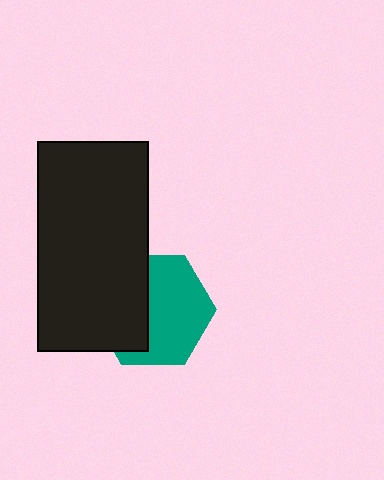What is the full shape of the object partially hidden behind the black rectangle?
The partially hidden object is a teal hexagon.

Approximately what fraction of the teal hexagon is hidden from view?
Roughly 42% of the teal hexagon is hidden behind the black rectangle.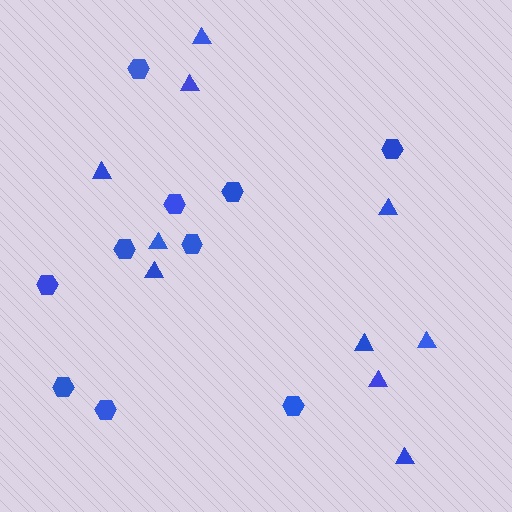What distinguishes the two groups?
There are 2 groups: one group of hexagons (10) and one group of triangles (10).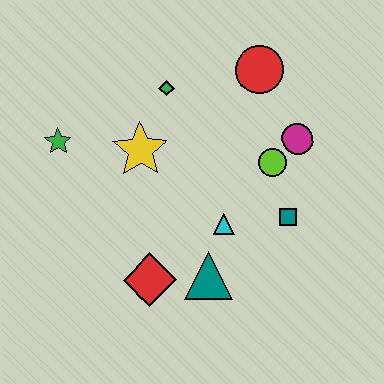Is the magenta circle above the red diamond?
Yes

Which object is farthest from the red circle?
The red diamond is farthest from the red circle.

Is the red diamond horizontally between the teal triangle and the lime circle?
No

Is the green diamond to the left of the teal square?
Yes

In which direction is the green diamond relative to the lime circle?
The green diamond is to the left of the lime circle.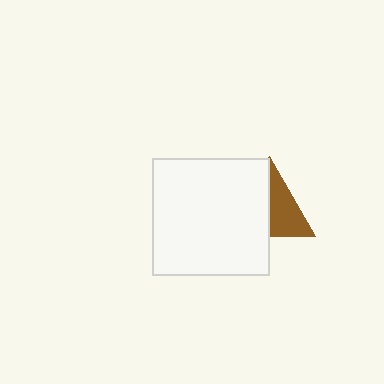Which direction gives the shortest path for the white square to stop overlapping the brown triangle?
Moving left gives the shortest separation.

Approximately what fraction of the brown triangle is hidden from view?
Roughly 50% of the brown triangle is hidden behind the white square.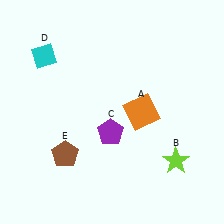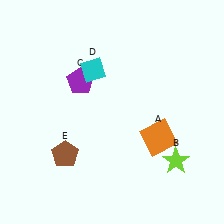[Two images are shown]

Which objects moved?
The objects that moved are: the orange square (A), the purple pentagon (C), the cyan diamond (D).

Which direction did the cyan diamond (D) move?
The cyan diamond (D) moved right.